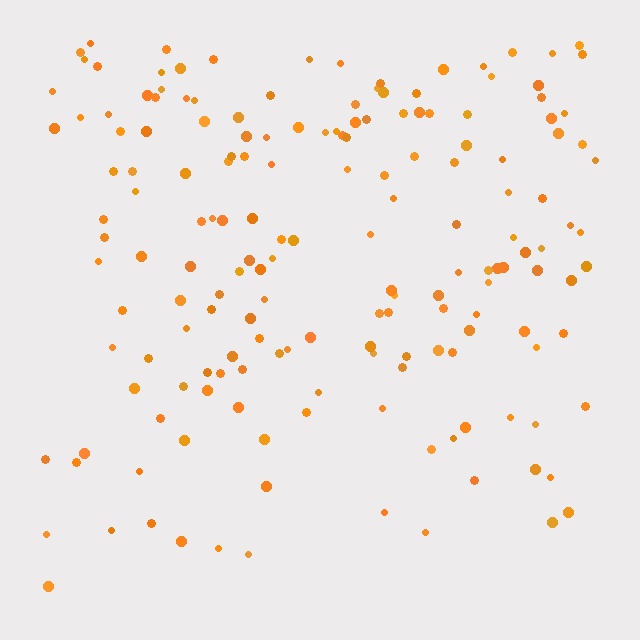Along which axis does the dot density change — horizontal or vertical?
Vertical.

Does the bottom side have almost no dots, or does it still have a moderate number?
Still a moderate number, just noticeably fewer than the top.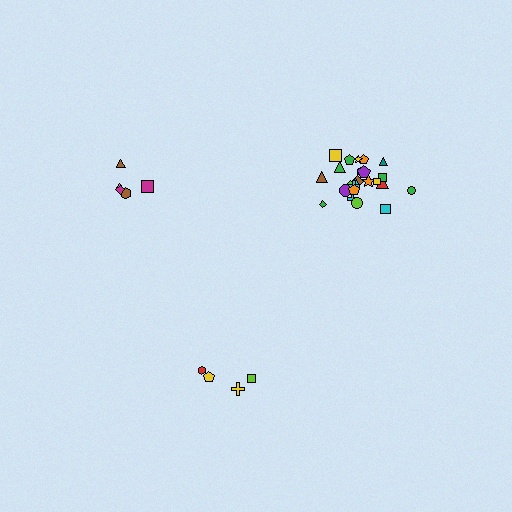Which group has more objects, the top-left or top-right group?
The top-right group.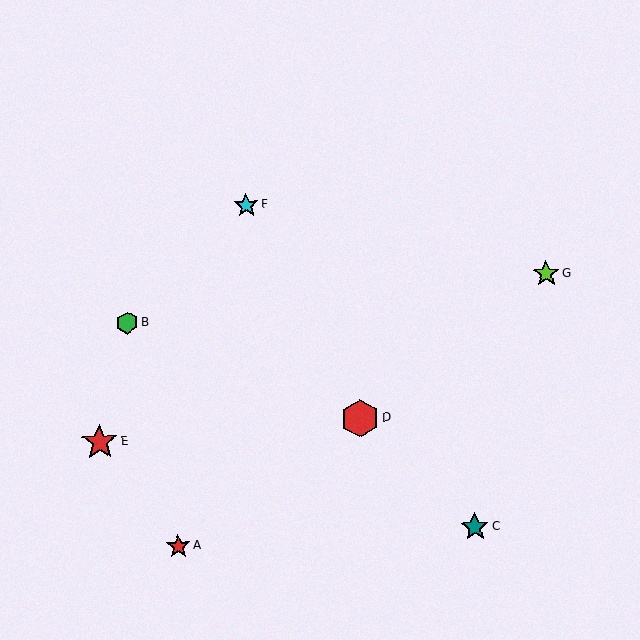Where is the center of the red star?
The center of the red star is at (100, 442).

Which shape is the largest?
The red hexagon (labeled D) is the largest.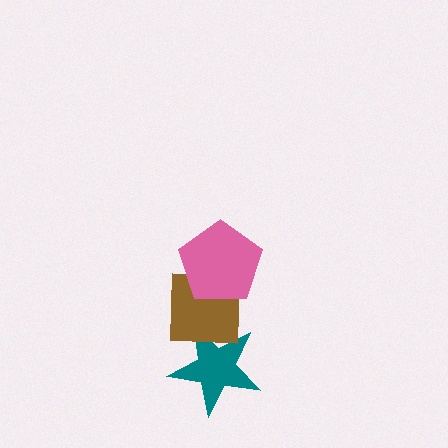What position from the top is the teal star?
The teal star is 3rd from the top.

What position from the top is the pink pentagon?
The pink pentagon is 1st from the top.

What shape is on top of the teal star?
The brown square is on top of the teal star.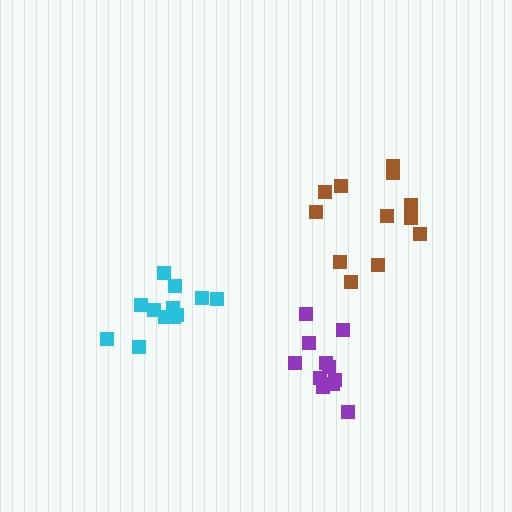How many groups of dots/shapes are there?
There are 3 groups.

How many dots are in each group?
Group 1: 12 dots, Group 2: 12 dots, Group 3: 11 dots (35 total).